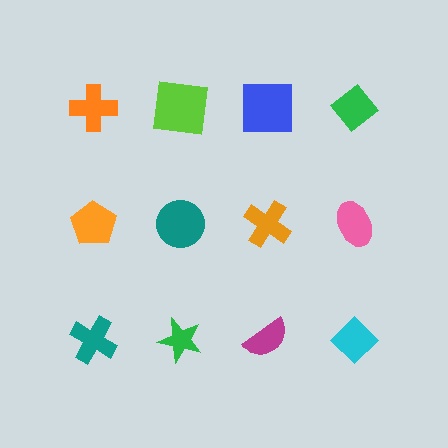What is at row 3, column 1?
A teal cross.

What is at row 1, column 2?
A lime square.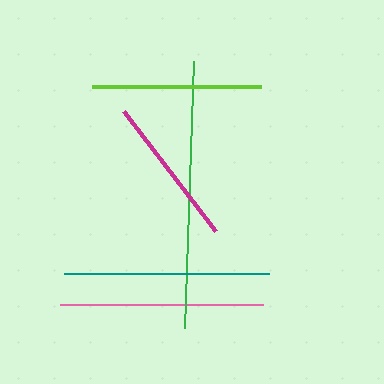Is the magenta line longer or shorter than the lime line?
The lime line is longer than the magenta line.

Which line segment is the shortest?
The magenta line is the shortest at approximately 152 pixels.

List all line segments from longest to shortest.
From longest to shortest: green, teal, pink, lime, magenta.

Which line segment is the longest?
The green line is the longest at approximately 268 pixels.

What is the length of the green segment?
The green segment is approximately 268 pixels long.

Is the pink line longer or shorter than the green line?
The green line is longer than the pink line.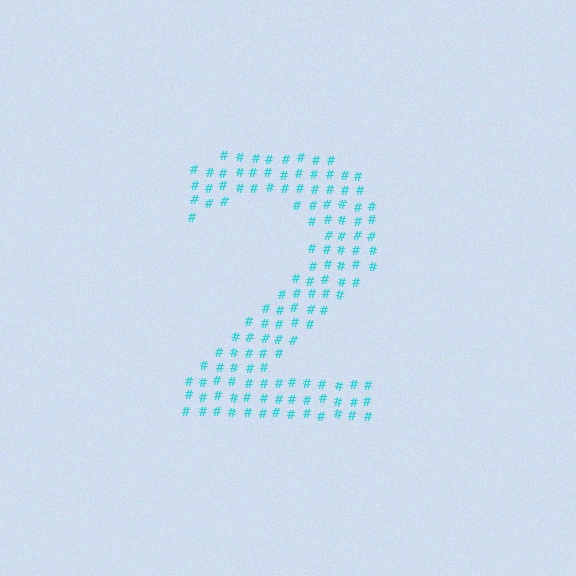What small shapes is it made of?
It is made of small hash symbols.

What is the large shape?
The large shape is the digit 2.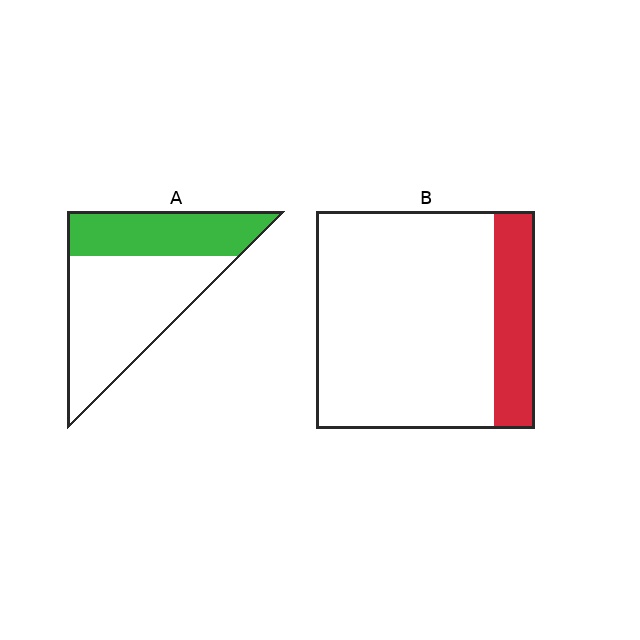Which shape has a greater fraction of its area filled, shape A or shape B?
Shape A.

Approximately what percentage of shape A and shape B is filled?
A is approximately 35% and B is approximately 20%.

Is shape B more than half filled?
No.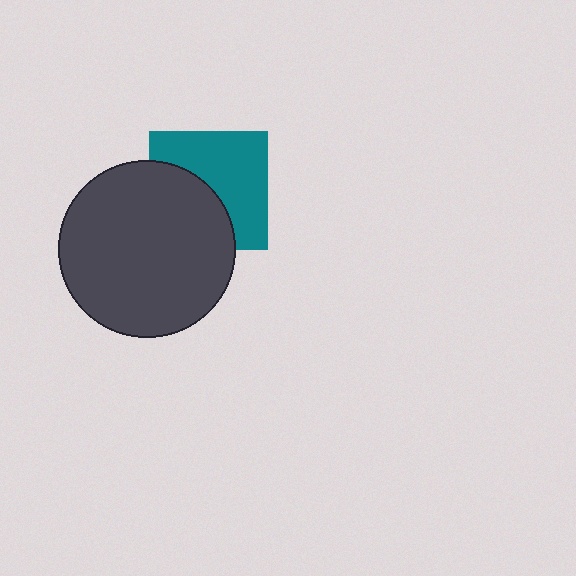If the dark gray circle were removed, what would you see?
You would see the complete teal square.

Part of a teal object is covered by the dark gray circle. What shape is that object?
It is a square.